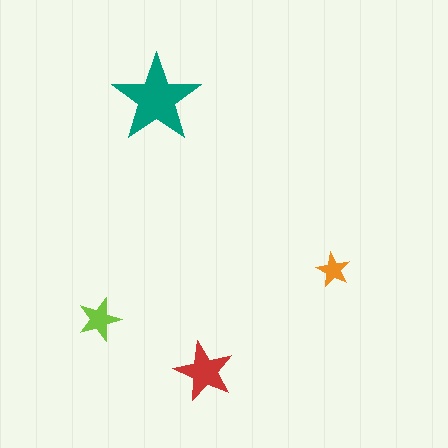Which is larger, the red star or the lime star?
The red one.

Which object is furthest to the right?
The orange star is rightmost.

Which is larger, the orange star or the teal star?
The teal one.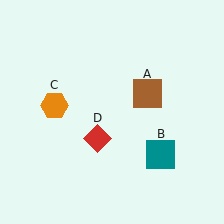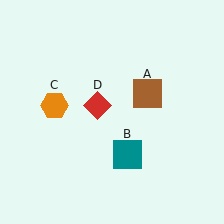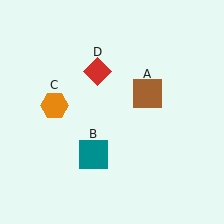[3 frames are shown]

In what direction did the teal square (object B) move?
The teal square (object B) moved left.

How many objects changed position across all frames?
2 objects changed position: teal square (object B), red diamond (object D).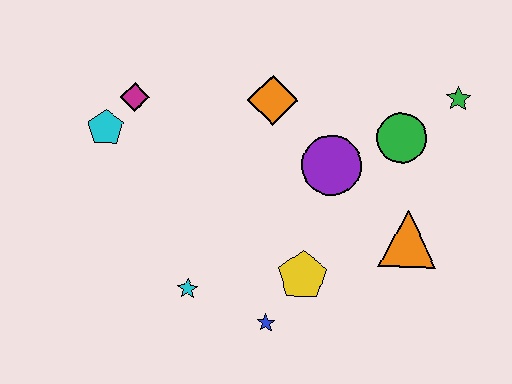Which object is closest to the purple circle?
The green circle is closest to the purple circle.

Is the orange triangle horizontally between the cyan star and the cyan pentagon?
No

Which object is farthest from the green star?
The cyan pentagon is farthest from the green star.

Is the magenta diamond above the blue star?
Yes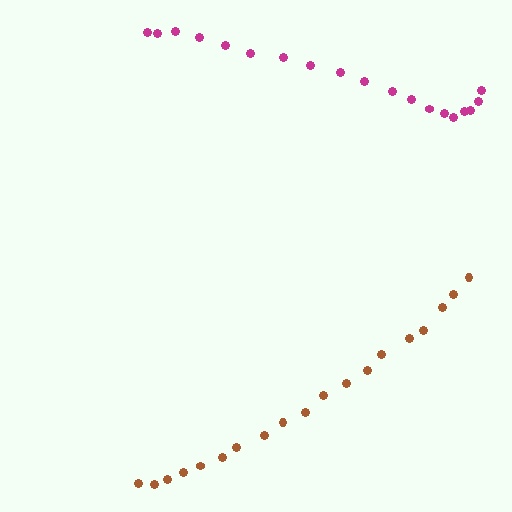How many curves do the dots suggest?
There are 2 distinct paths.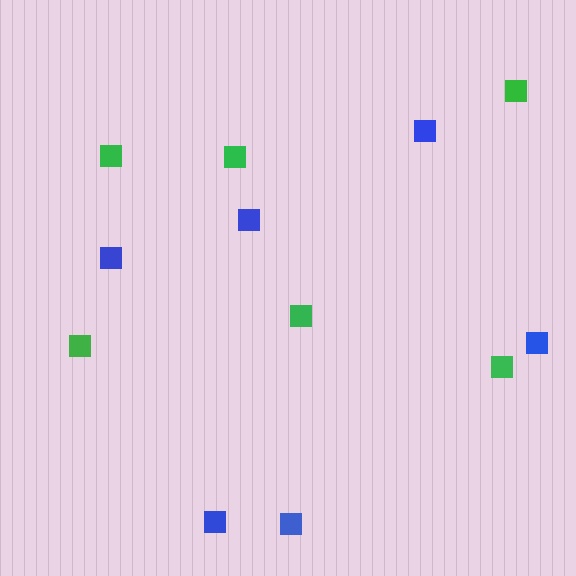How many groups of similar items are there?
There are 2 groups: one group of blue squares (6) and one group of green squares (6).